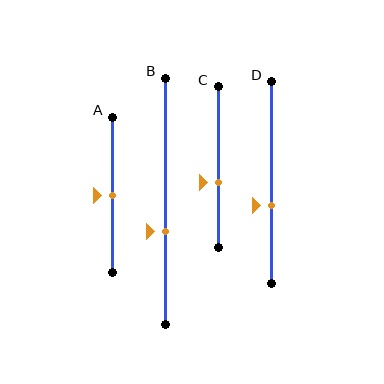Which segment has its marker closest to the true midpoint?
Segment A has its marker closest to the true midpoint.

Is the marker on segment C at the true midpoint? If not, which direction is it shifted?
No, the marker on segment C is shifted downward by about 10% of the segment length.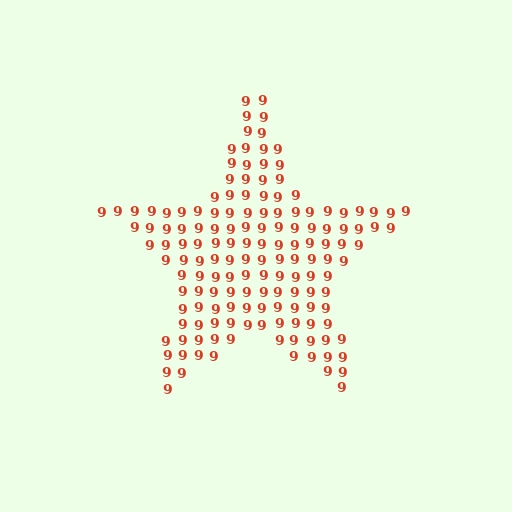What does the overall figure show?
The overall figure shows a star.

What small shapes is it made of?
It is made of small digit 9's.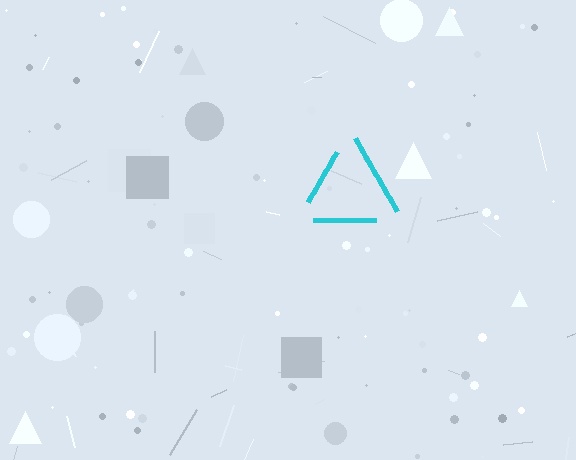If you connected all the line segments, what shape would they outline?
They would outline a triangle.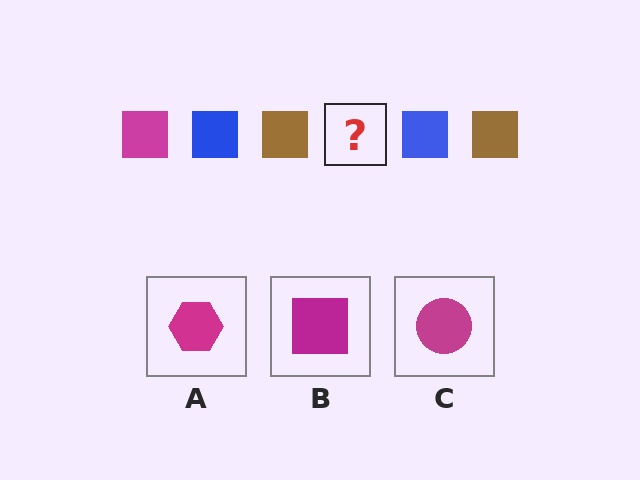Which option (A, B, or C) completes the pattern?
B.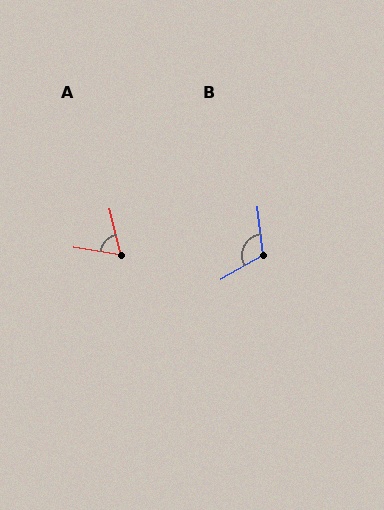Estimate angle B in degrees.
Approximately 113 degrees.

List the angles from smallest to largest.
A (67°), B (113°).